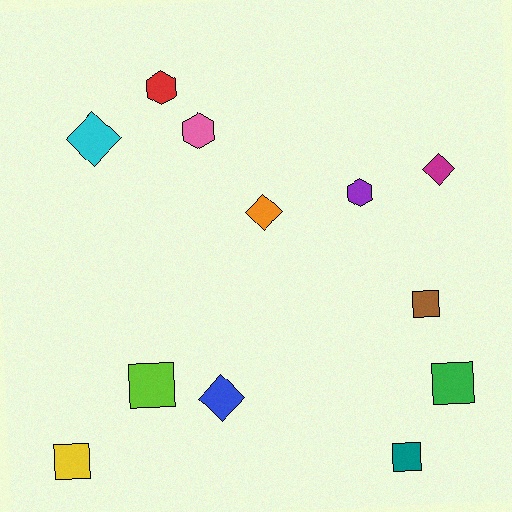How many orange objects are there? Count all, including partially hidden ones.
There is 1 orange object.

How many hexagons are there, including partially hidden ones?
There are 3 hexagons.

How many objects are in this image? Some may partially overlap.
There are 12 objects.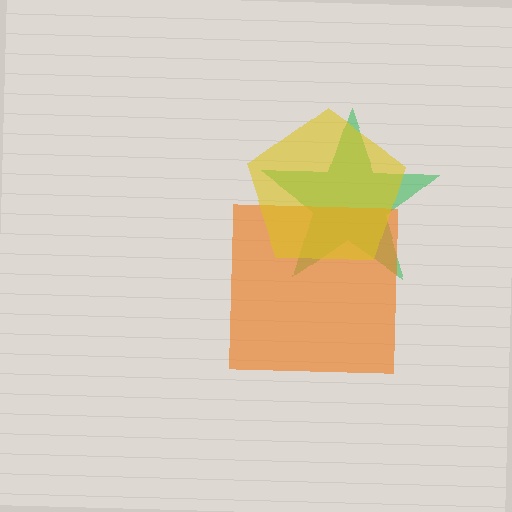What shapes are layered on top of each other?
The layered shapes are: a green star, an orange square, a yellow pentagon.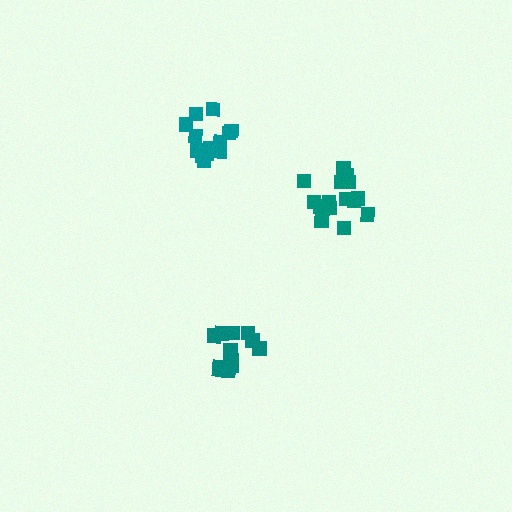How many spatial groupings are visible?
There are 3 spatial groupings.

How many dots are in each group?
Group 1: 15 dots, Group 2: 13 dots, Group 3: 13 dots (41 total).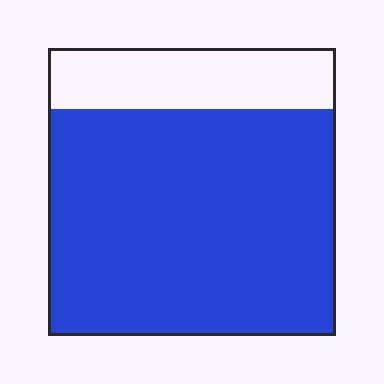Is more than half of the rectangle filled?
Yes.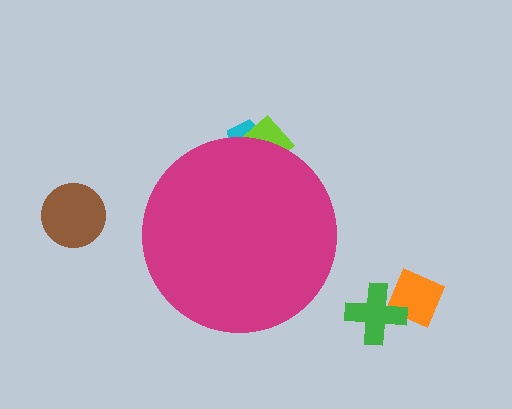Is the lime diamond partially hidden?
Yes, the lime diamond is partially hidden behind the magenta circle.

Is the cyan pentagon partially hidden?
Yes, the cyan pentagon is partially hidden behind the magenta circle.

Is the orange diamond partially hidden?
No, the orange diamond is fully visible.